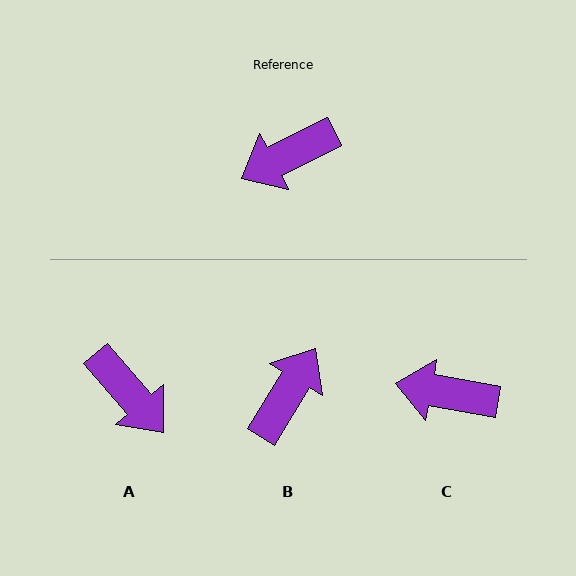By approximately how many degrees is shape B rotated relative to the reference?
Approximately 148 degrees clockwise.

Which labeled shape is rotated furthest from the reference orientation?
B, about 148 degrees away.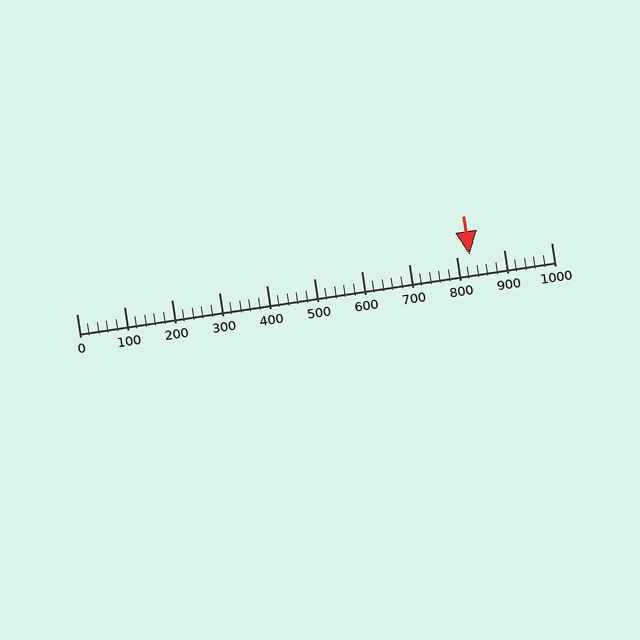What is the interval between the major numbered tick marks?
The major tick marks are spaced 100 units apart.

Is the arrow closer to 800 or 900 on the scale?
The arrow is closer to 800.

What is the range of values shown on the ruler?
The ruler shows values from 0 to 1000.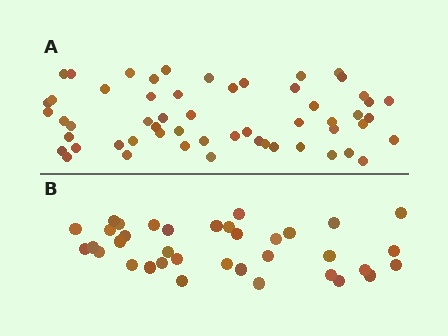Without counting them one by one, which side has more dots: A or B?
Region A (the top region) has more dots.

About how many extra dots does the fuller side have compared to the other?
Region A has approximately 20 more dots than region B.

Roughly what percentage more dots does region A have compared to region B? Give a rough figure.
About 55% more.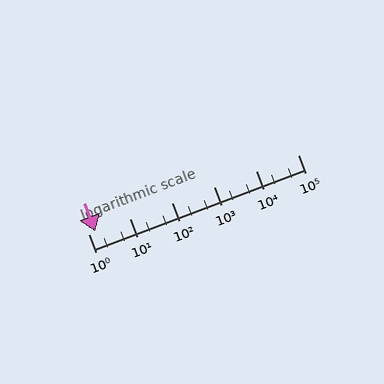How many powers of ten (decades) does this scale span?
The scale spans 5 decades, from 1 to 100000.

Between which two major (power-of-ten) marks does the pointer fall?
The pointer is between 1 and 10.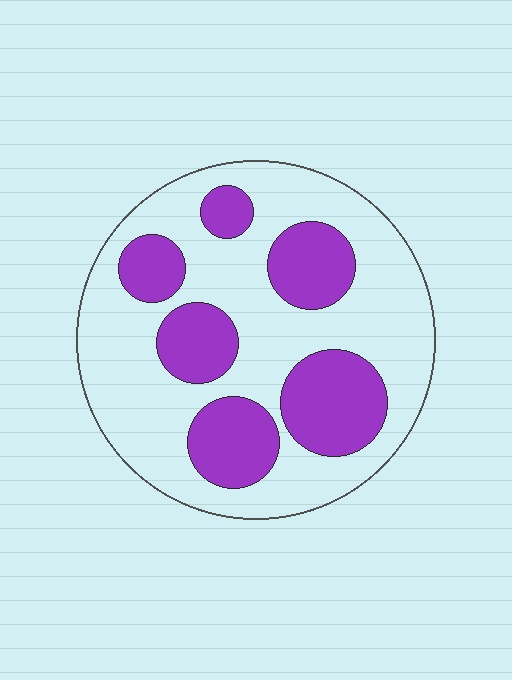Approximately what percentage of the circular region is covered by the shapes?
Approximately 35%.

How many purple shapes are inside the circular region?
6.